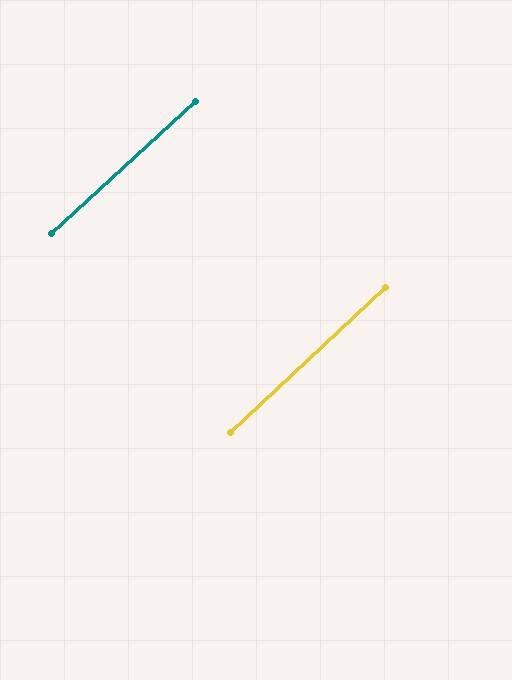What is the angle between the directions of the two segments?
Approximately 0 degrees.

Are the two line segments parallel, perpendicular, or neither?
Parallel — their directions differ by only 0.5°.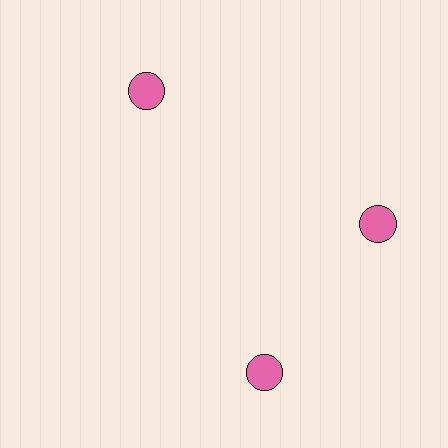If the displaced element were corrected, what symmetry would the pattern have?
It would have 3-fold rotational symmetry — the pattern would map onto itself every 120 degrees.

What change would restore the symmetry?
The symmetry would be restored by rotating it back into even spacing with its neighbors so that all 3 circles sit at equal angles and equal distance from the center.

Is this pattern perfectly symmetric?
No. The 3 pink circles are arranged in a ring, but one element near the 7 o'clock position is rotated out of alignment along the ring, breaking the 3-fold rotational symmetry.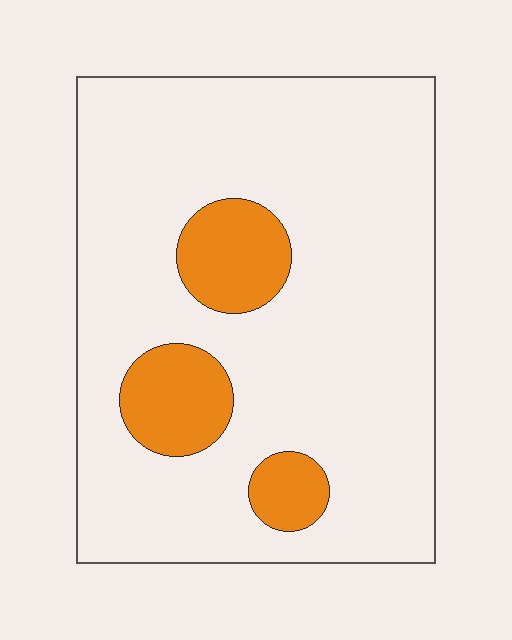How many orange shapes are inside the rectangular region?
3.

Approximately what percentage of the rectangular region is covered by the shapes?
Approximately 15%.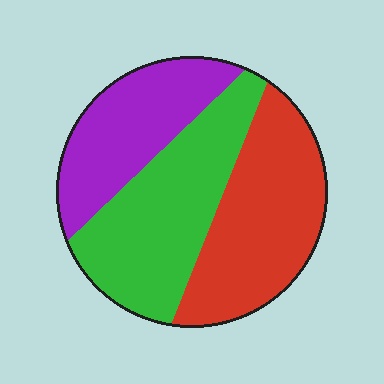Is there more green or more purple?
Green.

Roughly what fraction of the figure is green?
Green takes up about three eighths (3/8) of the figure.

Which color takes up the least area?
Purple, at roughly 25%.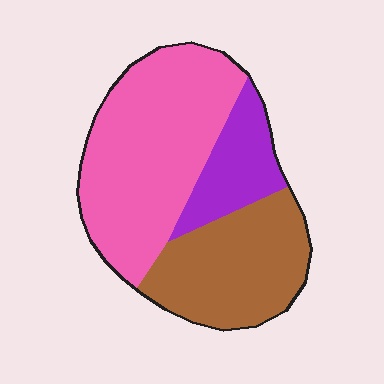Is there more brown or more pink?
Pink.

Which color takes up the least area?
Purple, at roughly 15%.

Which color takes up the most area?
Pink, at roughly 50%.